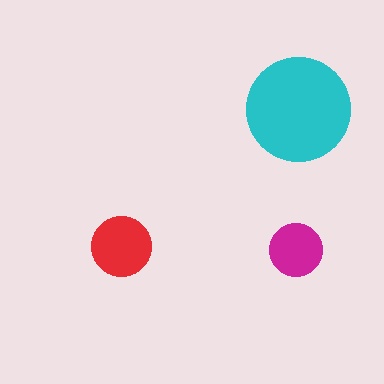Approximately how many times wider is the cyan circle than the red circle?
About 1.5 times wider.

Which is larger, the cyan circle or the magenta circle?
The cyan one.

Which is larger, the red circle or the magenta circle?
The red one.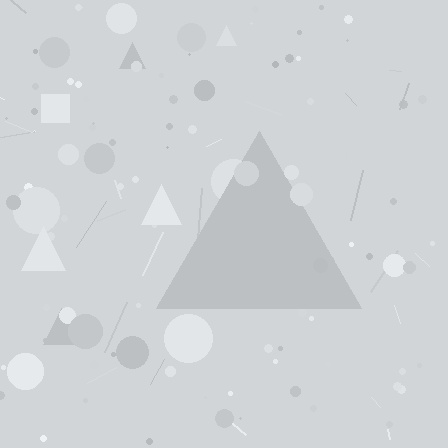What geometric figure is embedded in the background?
A triangle is embedded in the background.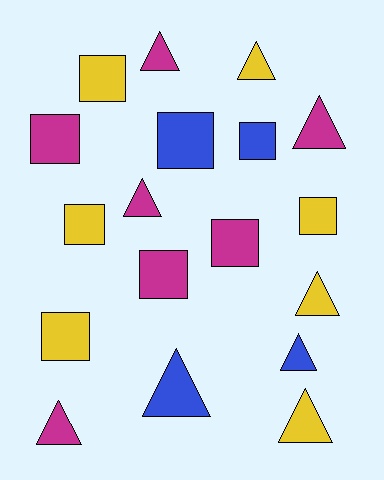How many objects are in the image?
There are 18 objects.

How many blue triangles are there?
There are 2 blue triangles.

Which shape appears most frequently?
Square, with 9 objects.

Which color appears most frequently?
Yellow, with 7 objects.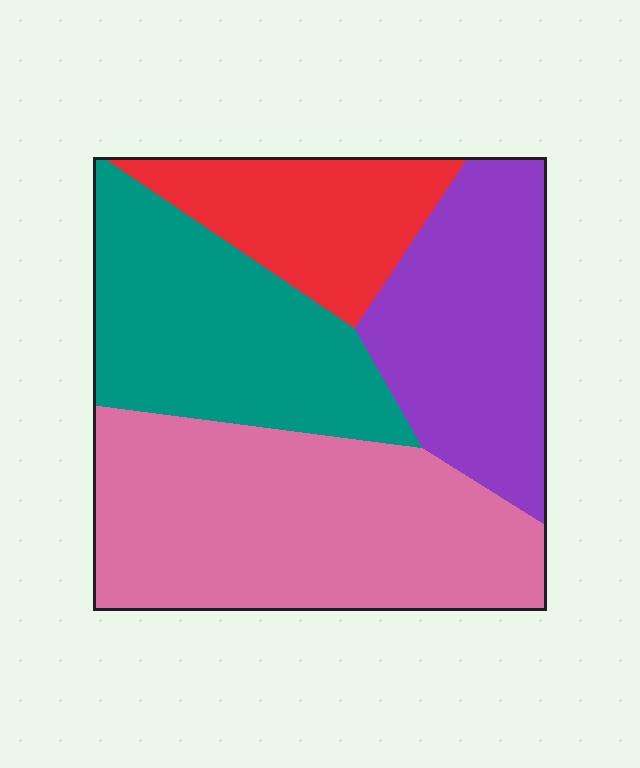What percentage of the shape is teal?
Teal covers 25% of the shape.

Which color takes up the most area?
Pink, at roughly 35%.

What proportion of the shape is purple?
Purple takes up about one quarter (1/4) of the shape.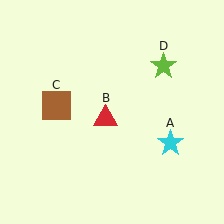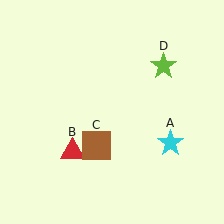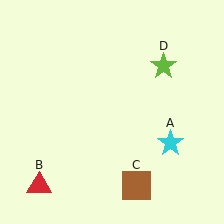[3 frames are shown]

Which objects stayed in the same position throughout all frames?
Cyan star (object A) and lime star (object D) remained stationary.